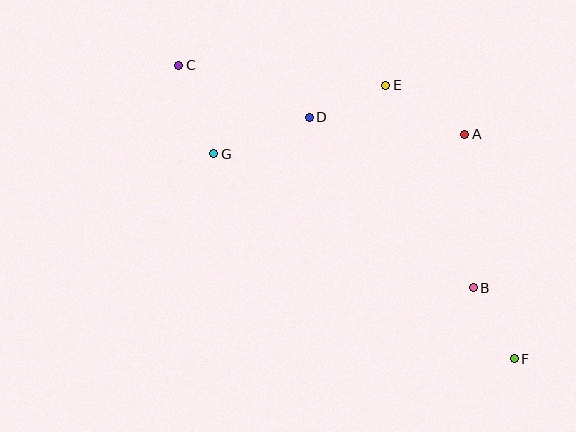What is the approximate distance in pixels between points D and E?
The distance between D and E is approximately 83 pixels.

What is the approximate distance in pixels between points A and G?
The distance between A and G is approximately 252 pixels.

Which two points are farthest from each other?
Points C and F are farthest from each other.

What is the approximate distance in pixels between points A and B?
The distance between A and B is approximately 154 pixels.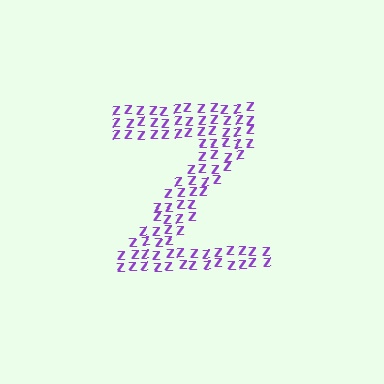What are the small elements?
The small elements are letter Z's.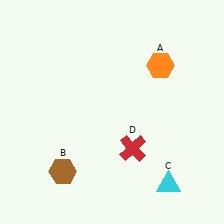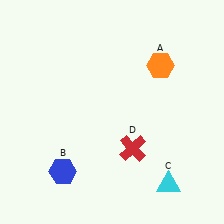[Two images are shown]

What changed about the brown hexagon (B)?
In Image 1, B is brown. In Image 2, it changed to blue.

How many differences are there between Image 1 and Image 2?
There is 1 difference between the two images.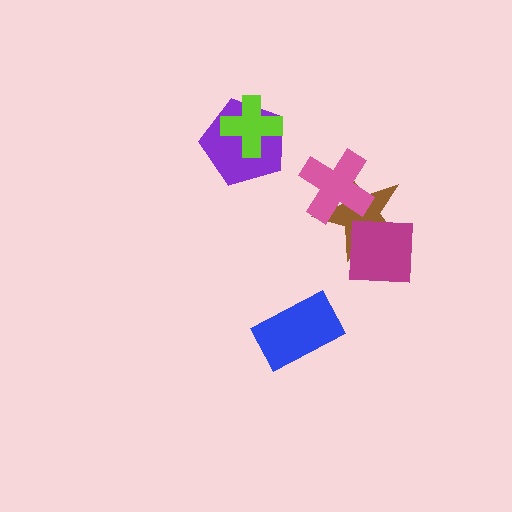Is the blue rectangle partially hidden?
No, no other shape covers it.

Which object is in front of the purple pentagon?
The lime cross is in front of the purple pentagon.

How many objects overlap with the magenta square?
1 object overlaps with the magenta square.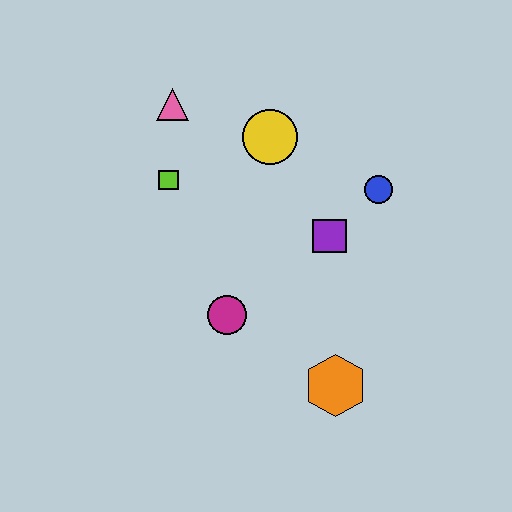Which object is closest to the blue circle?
The purple square is closest to the blue circle.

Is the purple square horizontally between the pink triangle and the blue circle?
Yes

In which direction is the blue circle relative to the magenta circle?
The blue circle is to the right of the magenta circle.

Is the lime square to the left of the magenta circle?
Yes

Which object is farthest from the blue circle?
The pink triangle is farthest from the blue circle.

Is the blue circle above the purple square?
Yes